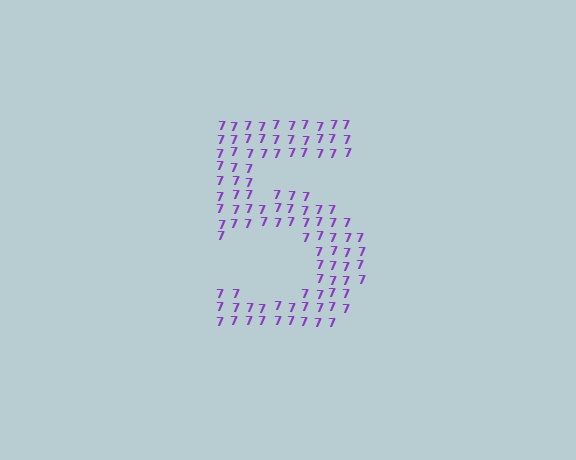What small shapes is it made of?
It is made of small digit 7's.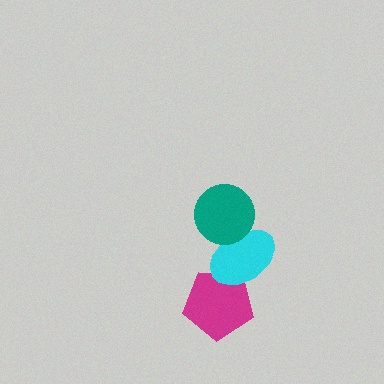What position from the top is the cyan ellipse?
The cyan ellipse is 2nd from the top.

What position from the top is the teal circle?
The teal circle is 1st from the top.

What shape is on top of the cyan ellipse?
The teal circle is on top of the cyan ellipse.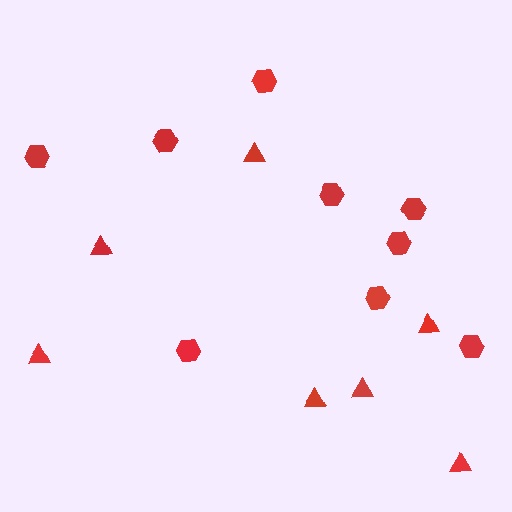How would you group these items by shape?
There are 2 groups: one group of triangles (7) and one group of hexagons (9).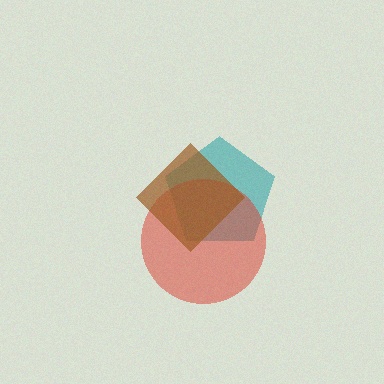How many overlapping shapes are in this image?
There are 3 overlapping shapes in the image.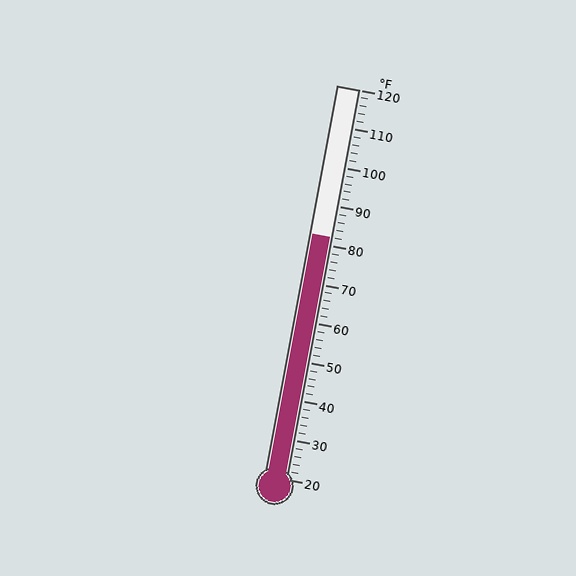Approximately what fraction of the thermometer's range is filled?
The thermometer is filled to approximately 60% of its range.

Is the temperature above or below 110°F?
The temperature is below 110°F.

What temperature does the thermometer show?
The thermometer shows approximately 82°F.